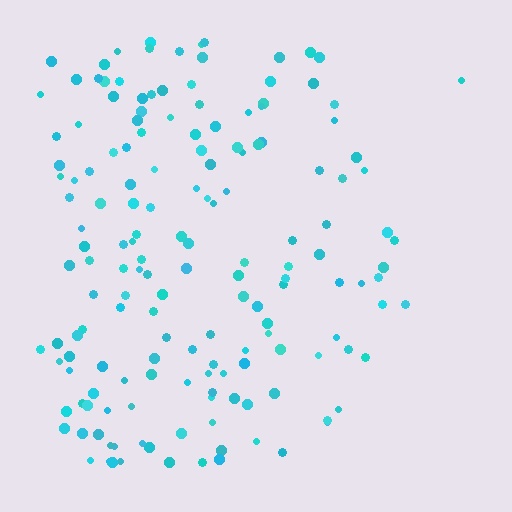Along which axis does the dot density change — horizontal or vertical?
Horizontal.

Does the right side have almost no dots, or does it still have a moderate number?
Still a moderate number, just noticeably fewer than the left.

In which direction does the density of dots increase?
From right to left, with the left side densest.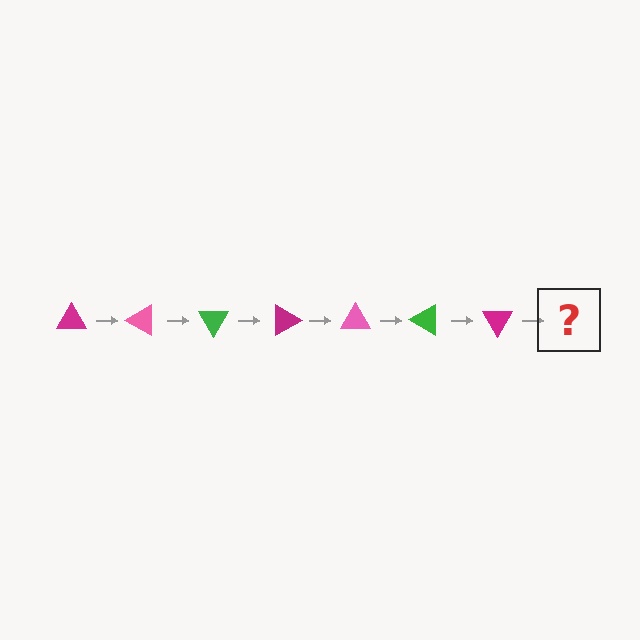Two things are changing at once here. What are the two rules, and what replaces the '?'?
The two rules are that it rotates 30 degrees each step and the color cycles through magenta, pink, and green. The '?' should be a pink triangle, rotated 210 degrees from the start.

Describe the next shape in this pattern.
It should be a pink triangle, rotated 210 degrees from the start.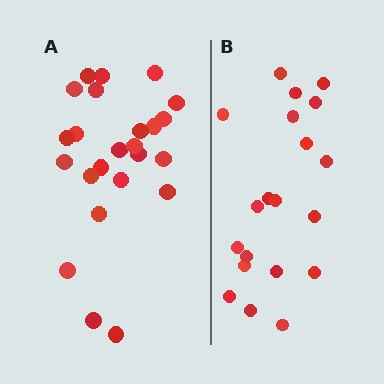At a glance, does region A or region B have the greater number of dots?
Region A (the left region) has more dots.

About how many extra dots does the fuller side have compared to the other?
Region A has about 4 more dots than region B.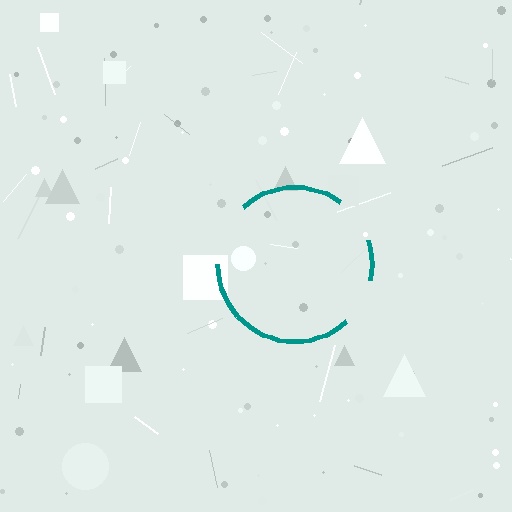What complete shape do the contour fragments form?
The contour fragments form a circle.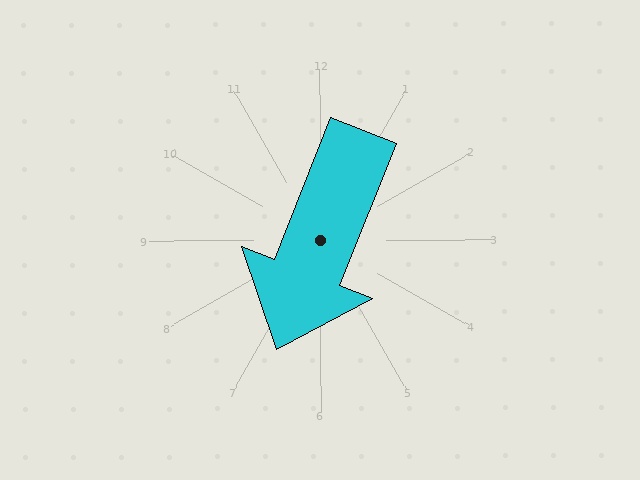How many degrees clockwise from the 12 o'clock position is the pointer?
Approximately 202 degrees.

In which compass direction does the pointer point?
South.